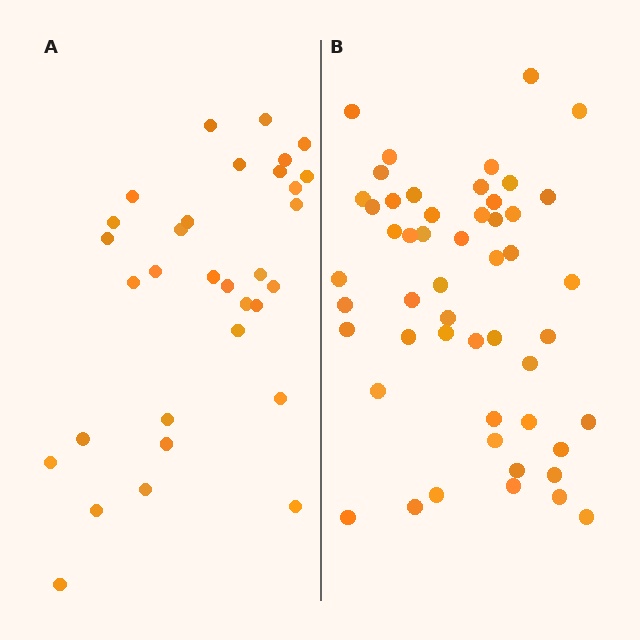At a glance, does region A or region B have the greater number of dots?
Region B (the right region) has more dots.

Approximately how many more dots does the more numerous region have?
Region B has approximately 20 more dots than region A.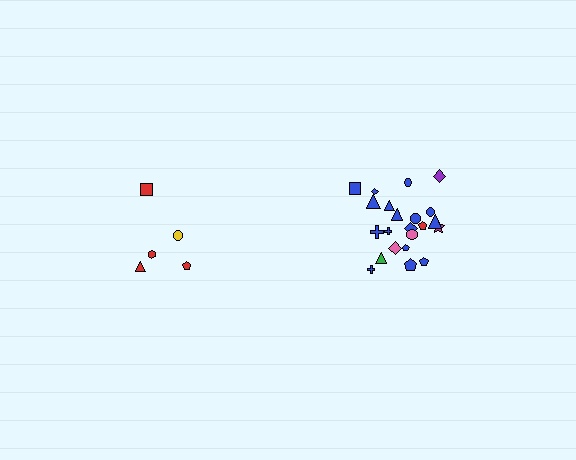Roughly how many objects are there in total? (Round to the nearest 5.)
Roughly 25 objects in total.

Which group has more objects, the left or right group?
The right group.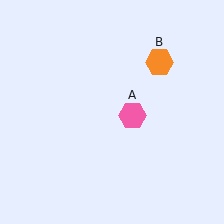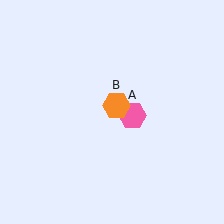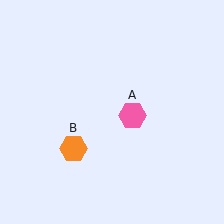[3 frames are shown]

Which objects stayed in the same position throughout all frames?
Pink hexagon (object A) remained stationary.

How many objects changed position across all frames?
1 object changed position: orange hexagon (object B).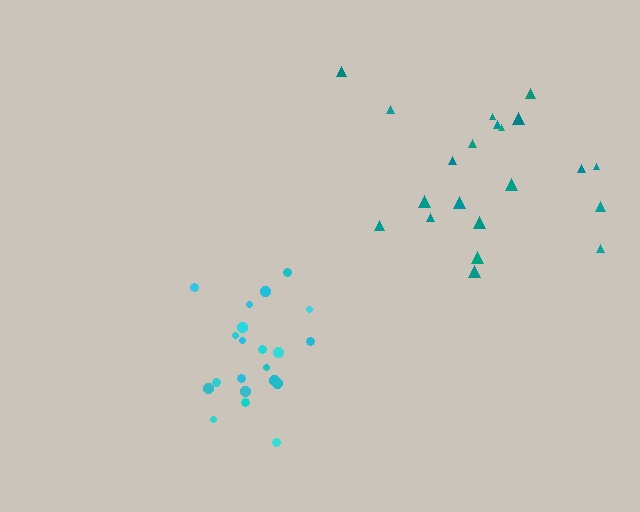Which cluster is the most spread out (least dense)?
Teal.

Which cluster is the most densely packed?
Cyan.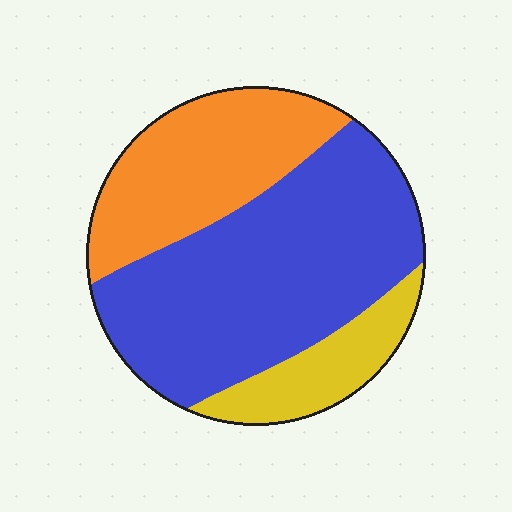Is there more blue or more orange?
Blue.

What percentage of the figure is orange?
Orange covers around 30% of the figure.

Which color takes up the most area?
Blue, at roughly 55%.